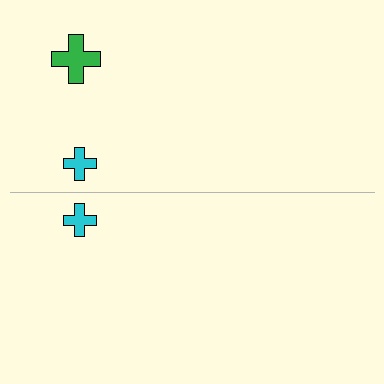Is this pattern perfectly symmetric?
No, the pattern is not perfectly symmetric. A green cross is missing from the bottom side.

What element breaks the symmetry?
A green cross is missing from the bottom side.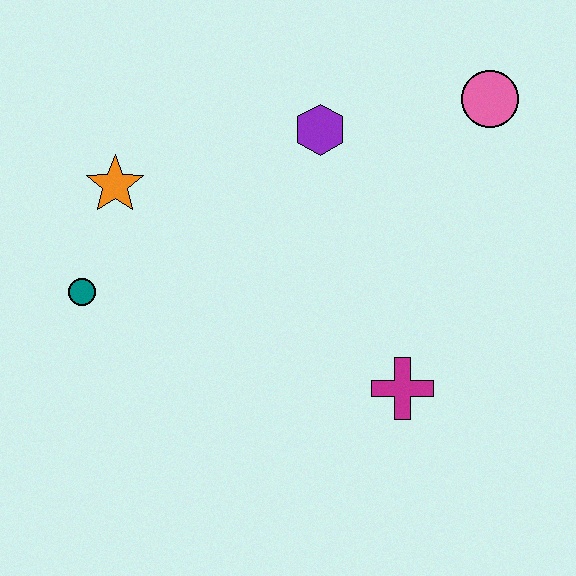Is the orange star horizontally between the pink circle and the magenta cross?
No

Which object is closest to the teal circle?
The orange star is closest to the teal circle.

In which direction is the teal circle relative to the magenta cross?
The teal circle is to the left of the magenta cross.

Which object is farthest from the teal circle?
The pink circle is farthest from the teal circle.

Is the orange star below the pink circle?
Yes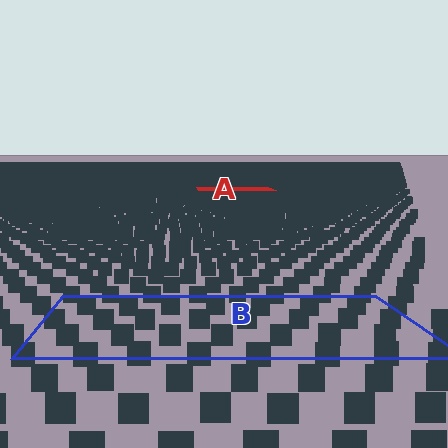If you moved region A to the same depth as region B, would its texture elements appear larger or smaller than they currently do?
They would appear larger. At a closer depth, the same texture elements are projected at a bigger on-screen size.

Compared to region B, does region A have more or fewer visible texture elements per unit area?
Region A has more texture elements per unit area — they are packed more densely because it is farther away.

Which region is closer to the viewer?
Region B is closer. The texture elements there are larger and more spread out.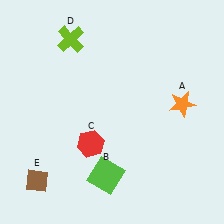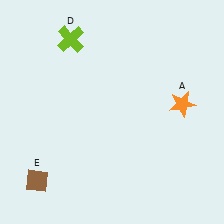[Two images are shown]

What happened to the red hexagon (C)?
The red hexagon (C) was removed in Image 2. It was in the bottom-left area of Image 1.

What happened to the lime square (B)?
The lime square (B) was removed in Image 2. It was in the bottom-left area of Image 1.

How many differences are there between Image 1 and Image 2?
There are 2 differences between the two images.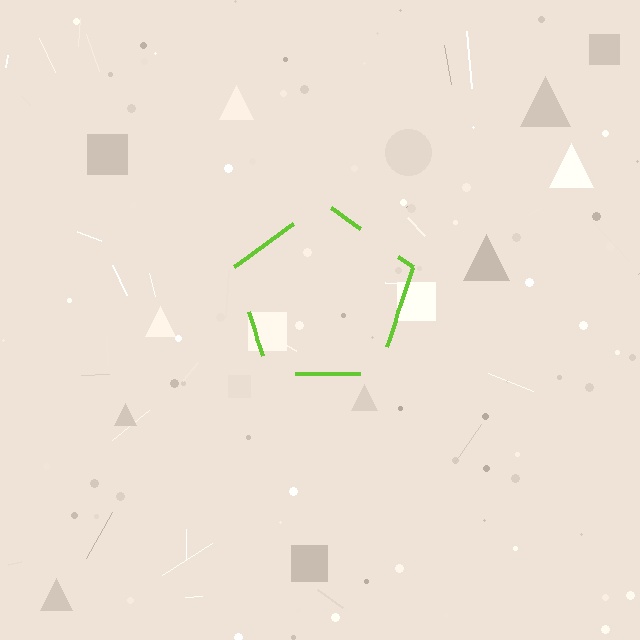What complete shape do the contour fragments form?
The contour fragments form a pentagon.